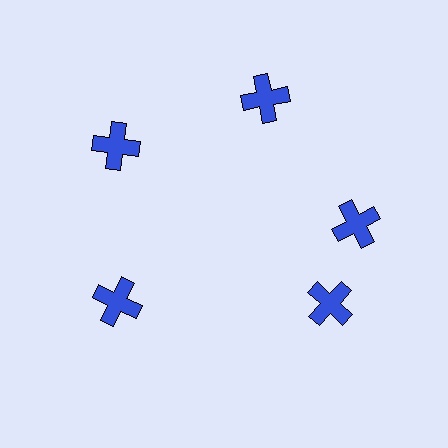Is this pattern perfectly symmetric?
No. The 5 blue crosses are arranged in a ring, but one element near the 5 o'clock position is rotated out of alignment along the ring, breaking the 5-fold rotational symmetry.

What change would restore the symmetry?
The symmetry would be restored by rotating it back into even spacing with its neighbors so that all 5 crosses sit at equal angles and equal distance from the center.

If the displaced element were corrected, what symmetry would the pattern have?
It would have 5-fold rotational symmetry — the pattern would map onto itself every 72 degrees.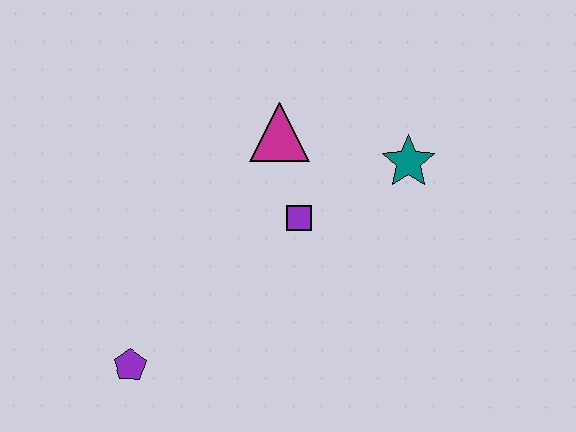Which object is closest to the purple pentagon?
The purple square is closest to the purple pentagon.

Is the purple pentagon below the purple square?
Yes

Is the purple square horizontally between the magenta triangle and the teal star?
Yes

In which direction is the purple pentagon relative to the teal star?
The purple pentagon is to the left of the teal star.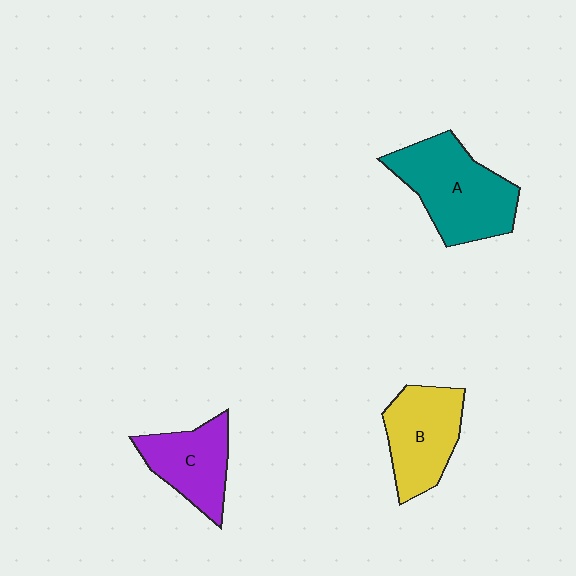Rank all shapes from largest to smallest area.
From largest to smallest: A (teal), B (yellow), C (purple).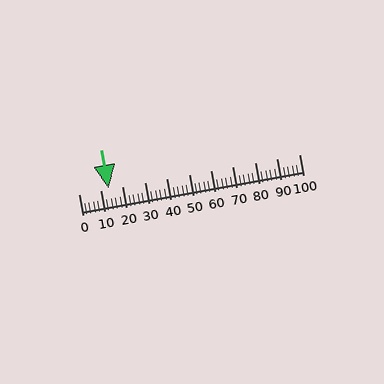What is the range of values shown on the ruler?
The ruler shows values from 0 to 100.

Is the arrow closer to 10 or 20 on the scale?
The arrow is closer to 10.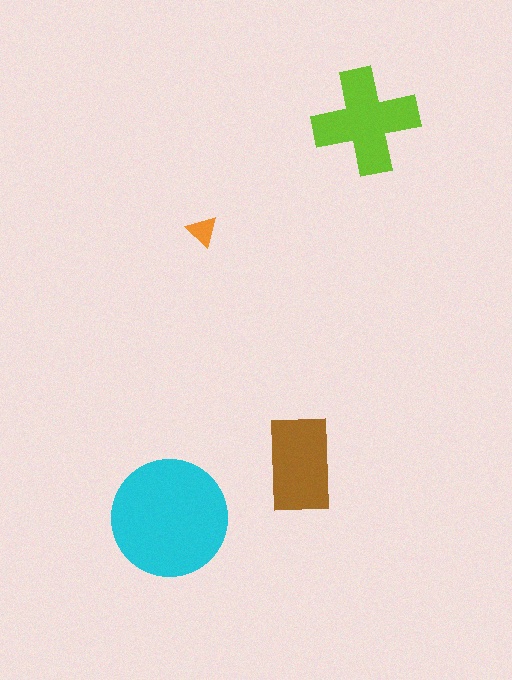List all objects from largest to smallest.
The cyan circle, the lime cross, the brown rectangle, the orange triangle.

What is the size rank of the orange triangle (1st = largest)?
4th.